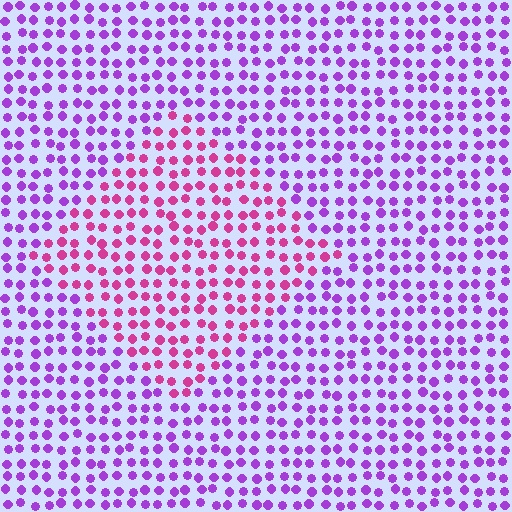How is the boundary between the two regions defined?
The boundary is defined purely by a slight shift in hue (about 42 degrees). Spacing, size, and orientation are identical on both sides.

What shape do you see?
I see a diamond.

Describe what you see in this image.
The image is filled with small purple elements in a uniform arrangement. A diamond-shaped region is visible where the elements are tinted to a slightly different hue, forming a subtle color boundary.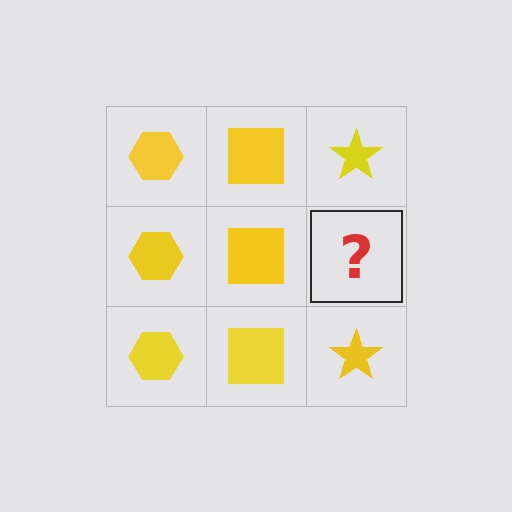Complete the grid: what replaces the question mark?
The question mark should be replaced with a yellow star.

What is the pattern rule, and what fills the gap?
The rule is that each column has a consistent shape. The gap should be filled with a yellow star.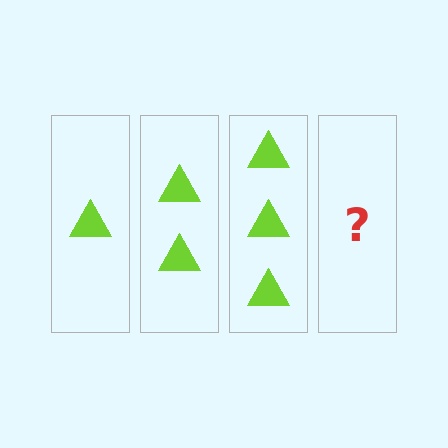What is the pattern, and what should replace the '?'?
The pattern is that each step adds one more triangle. The '?' should be 4 triangles.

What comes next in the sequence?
The next element should be 4 triangles.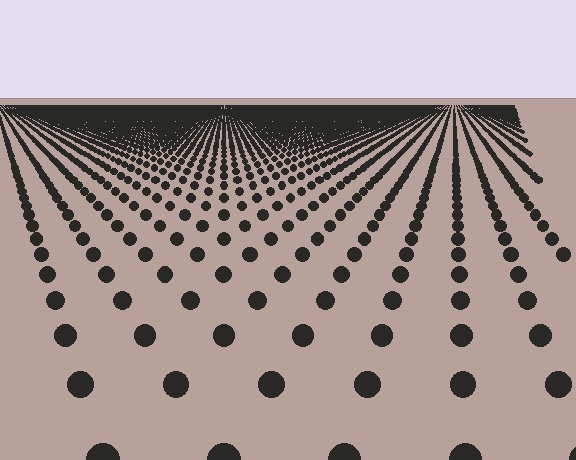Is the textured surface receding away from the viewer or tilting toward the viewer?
The surface is receding away from the viewer. Texture elements get smaller and denser toward the top.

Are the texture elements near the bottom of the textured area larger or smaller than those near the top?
Larger. Near the bottom, elements are closer to the viewer and appear at a bigger on-screen size.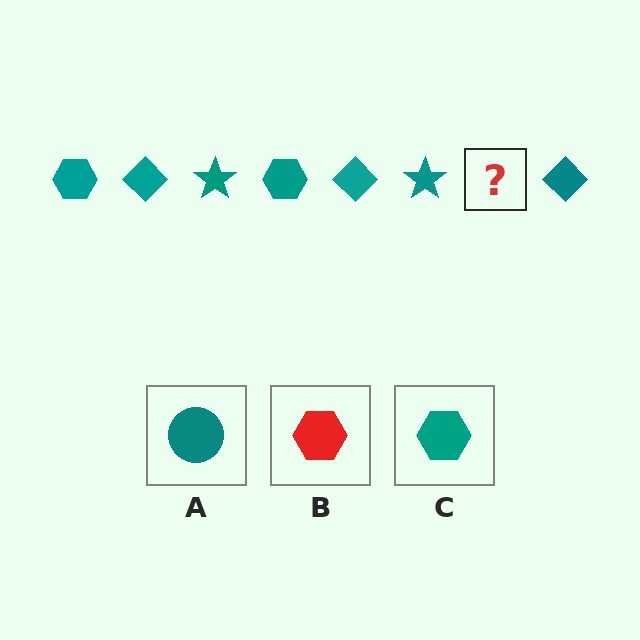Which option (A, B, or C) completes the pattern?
C.